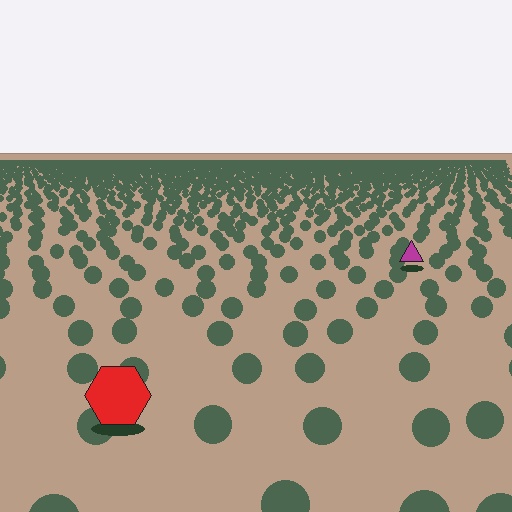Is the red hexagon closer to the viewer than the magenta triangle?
Yes. The red hexagon is closer — you can tell from the texture gradient: the ground texture is coarser near it.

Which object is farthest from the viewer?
The magenta triangle is farthest from the viewer. It appears smaller and the ground texture around it is denser.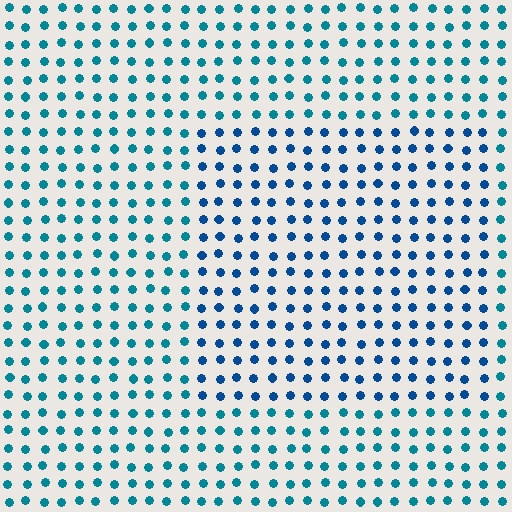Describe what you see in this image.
The image is filled with small teal elements in a uniform arrangement. A rectangle-shaped region is visible where the elements are tinted to a slightly different hue, forming a subtle color boundary.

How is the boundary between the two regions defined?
The boundary is defined purely by a slight shift in hue (about 26 degrees). Spacing, size, and orientation are identical on both sides.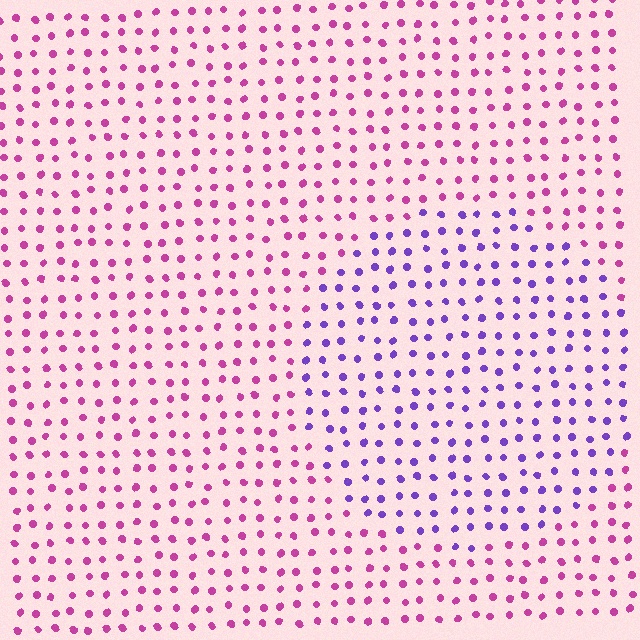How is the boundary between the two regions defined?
The boundary is defined purely by a slight shift in hue (about 51 degrees). Spacing, size, and orientation are identical on both sides.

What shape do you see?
I see a circle.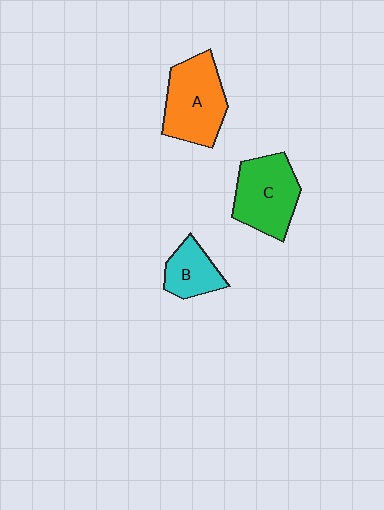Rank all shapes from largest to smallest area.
From largest to smallest: A (orange), C (green), B (cyan).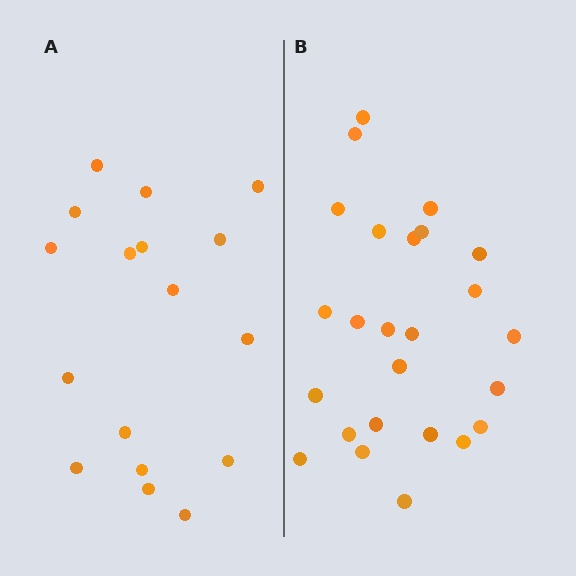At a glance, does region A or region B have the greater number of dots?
Region B (the right region) has more dots.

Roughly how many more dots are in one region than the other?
Region B has roughly 8 or so more dots than region A.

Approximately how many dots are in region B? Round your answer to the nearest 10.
About 20 dots. (The exact count is 25, which rounds to 20.)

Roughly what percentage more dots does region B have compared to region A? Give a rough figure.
About 45% more.